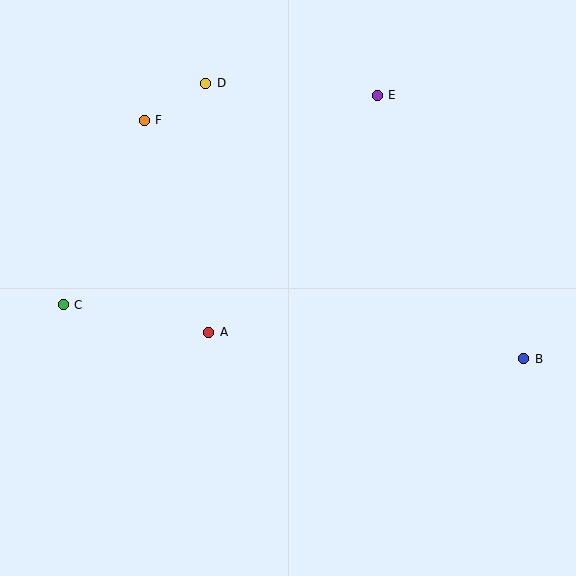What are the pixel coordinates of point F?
Point F is at (144, 120).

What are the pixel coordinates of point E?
Point E is at (377, 95).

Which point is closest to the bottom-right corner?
Point B is closest to the bottom-right corner.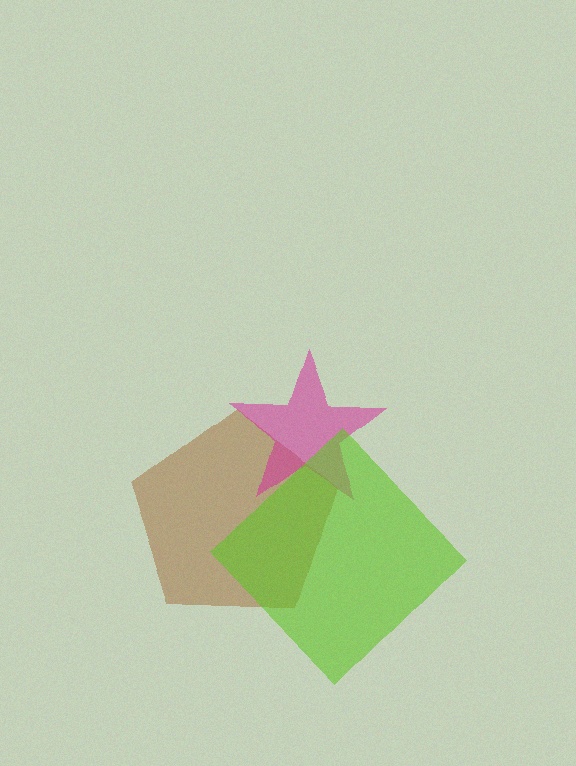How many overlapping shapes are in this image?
There are 3 overlapping shapes in the image.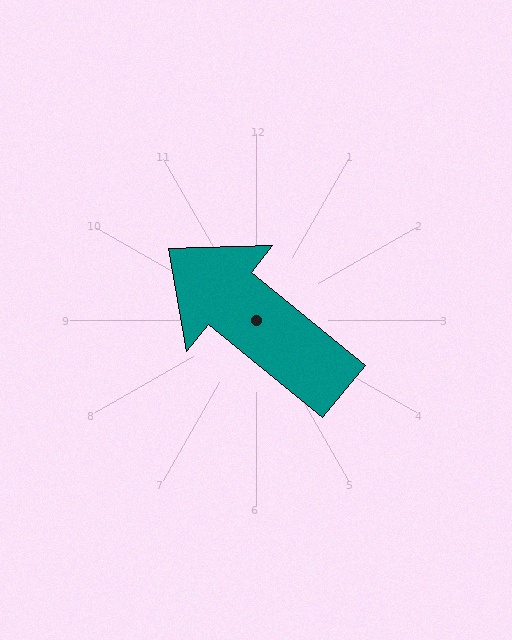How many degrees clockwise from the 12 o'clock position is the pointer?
Approximately 309 degrees.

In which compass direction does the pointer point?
Northwest.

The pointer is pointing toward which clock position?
Roughly 10 o'clock.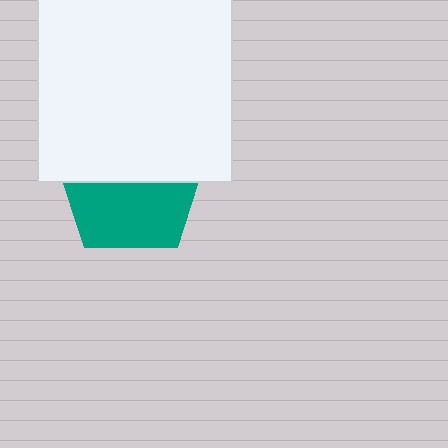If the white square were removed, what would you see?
You would see the complete teal pentagon.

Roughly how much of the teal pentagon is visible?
About half of it is visible (roughly 49%).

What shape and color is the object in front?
The object in front is a white square.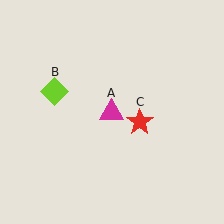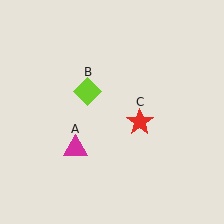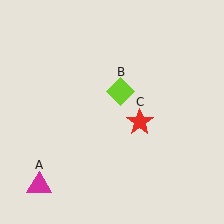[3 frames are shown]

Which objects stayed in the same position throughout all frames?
Red star (object C) remained stationary.